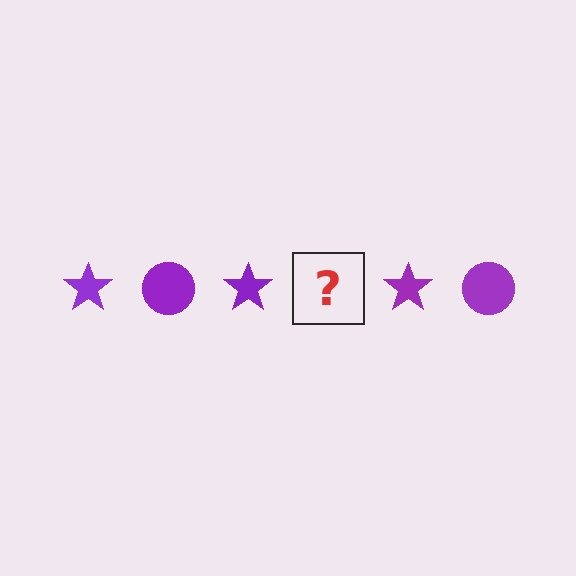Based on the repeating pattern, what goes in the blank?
The blank should be a purple circle.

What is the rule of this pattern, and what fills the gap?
The rule is that the pattern cycles through star, circle shapes in purple. The gap should be filled with a purple circle.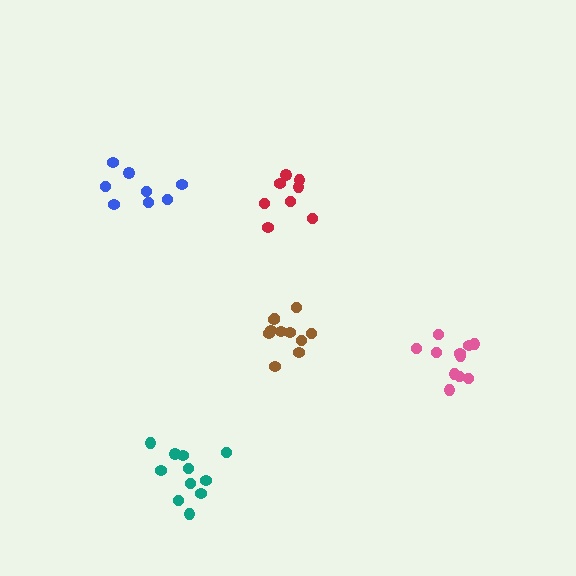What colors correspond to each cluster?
The clusters are colored: red, teal, pink, blue, brown.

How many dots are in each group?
Group 1: 8 dots, Group 2: 11 dots, Group 3: 11 dots, Group 4: 8 dots, Group 5: 11 dots (49 total).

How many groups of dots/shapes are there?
There are 5 groups.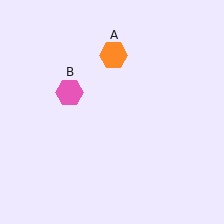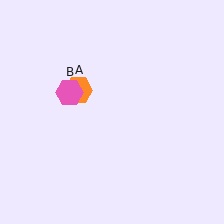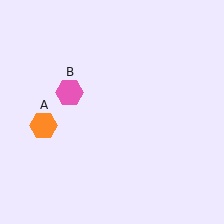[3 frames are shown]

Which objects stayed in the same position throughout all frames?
Pink hexagon (object B) remained stationary.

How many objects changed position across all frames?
1 object changed position: orange hexagon (object A).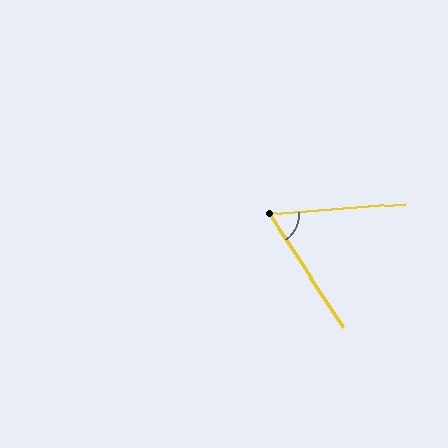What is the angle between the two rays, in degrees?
Approximately 60 degrees.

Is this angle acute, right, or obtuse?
It is acute.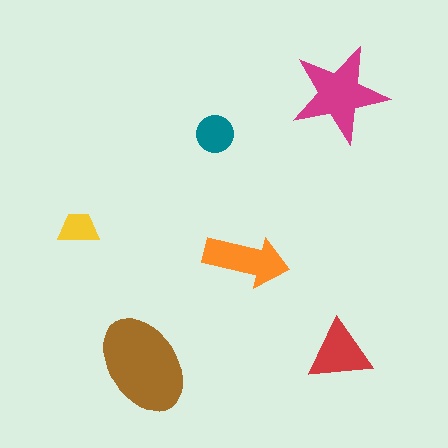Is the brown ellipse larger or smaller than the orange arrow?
Larger.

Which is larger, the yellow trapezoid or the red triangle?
The red triangle.